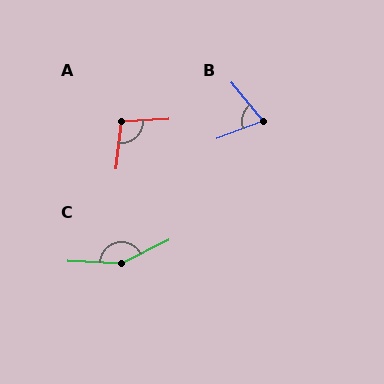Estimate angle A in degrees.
Approximately 101 degrees.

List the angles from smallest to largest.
B (71°), A (101°), C (152°).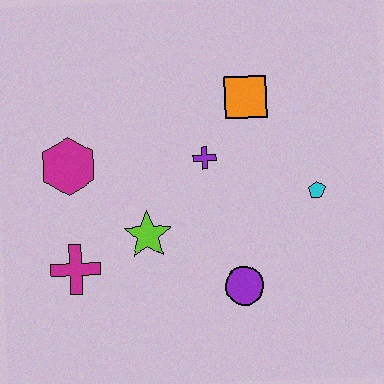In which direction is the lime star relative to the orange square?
The lime star is below the orange square.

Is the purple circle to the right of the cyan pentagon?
No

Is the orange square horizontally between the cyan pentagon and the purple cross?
Yes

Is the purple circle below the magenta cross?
Yes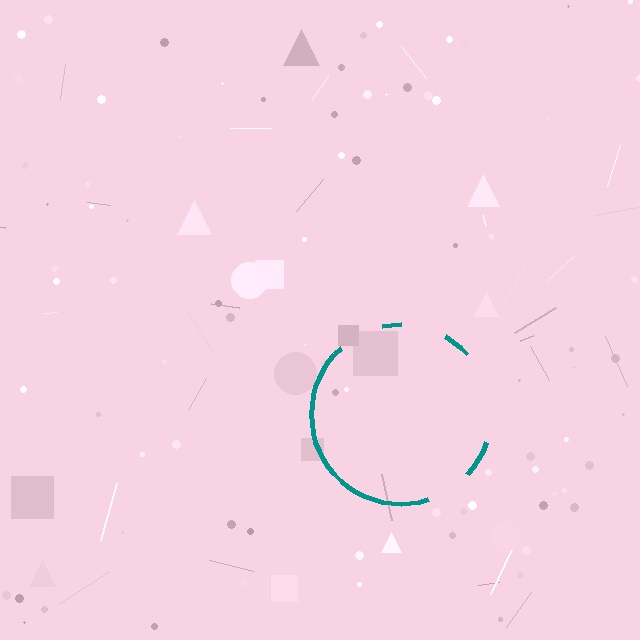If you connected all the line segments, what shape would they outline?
They would outline a circle.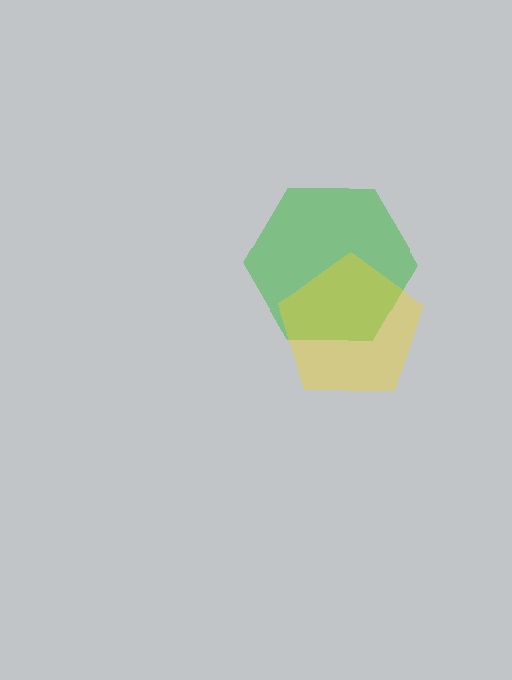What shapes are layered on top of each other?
The layered shapes are: a green hexagon, a yellow pentagon.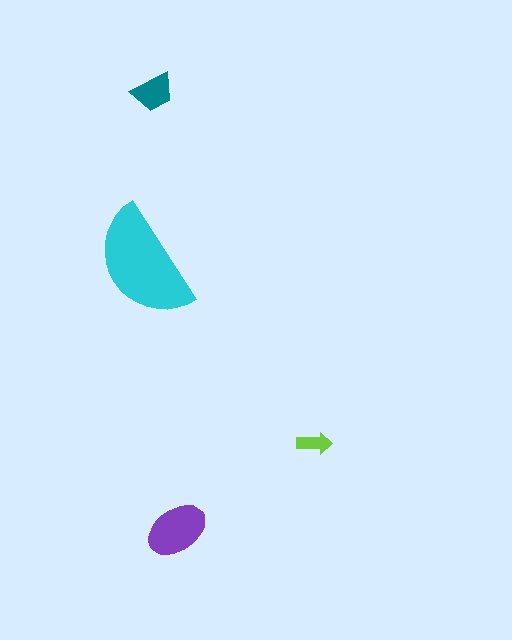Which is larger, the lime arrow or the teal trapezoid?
The teal trapezoid.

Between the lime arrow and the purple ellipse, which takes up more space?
The purple ellipse.